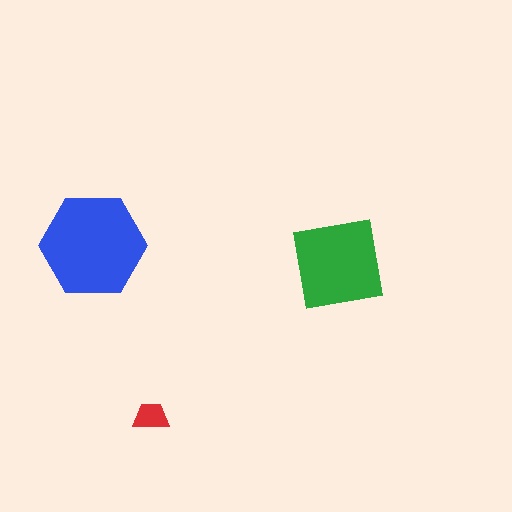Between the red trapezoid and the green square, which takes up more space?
The green square.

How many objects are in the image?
There are 3 objects in the image.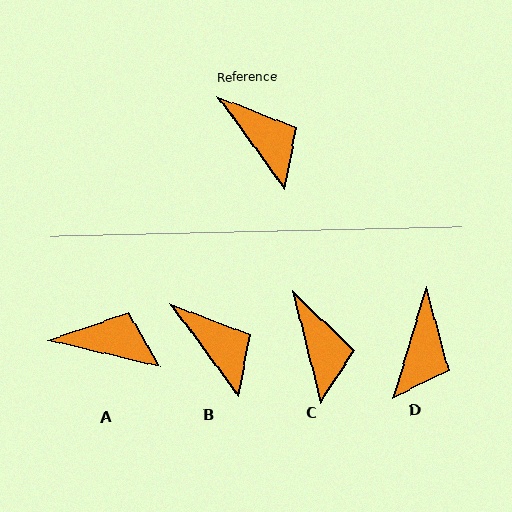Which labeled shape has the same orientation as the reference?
B.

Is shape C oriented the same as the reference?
No, it is off by about 22 degrees.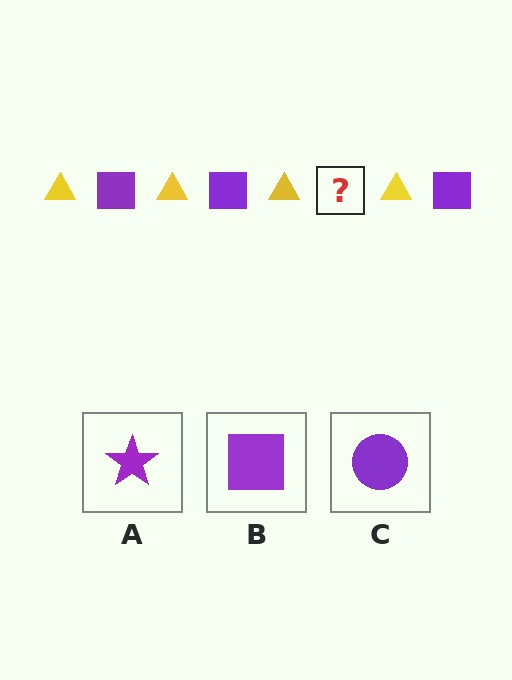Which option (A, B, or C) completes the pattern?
B.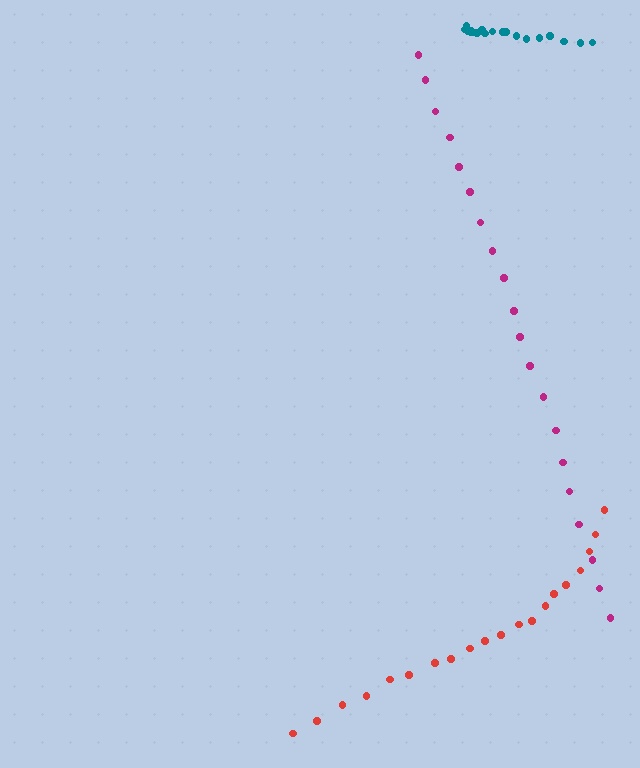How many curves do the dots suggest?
There are 3 distinct paths.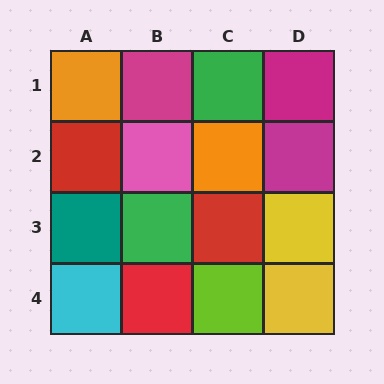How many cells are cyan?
1 cell is cyan.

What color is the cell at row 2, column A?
Red.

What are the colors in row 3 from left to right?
Teal, green, red, yellow.